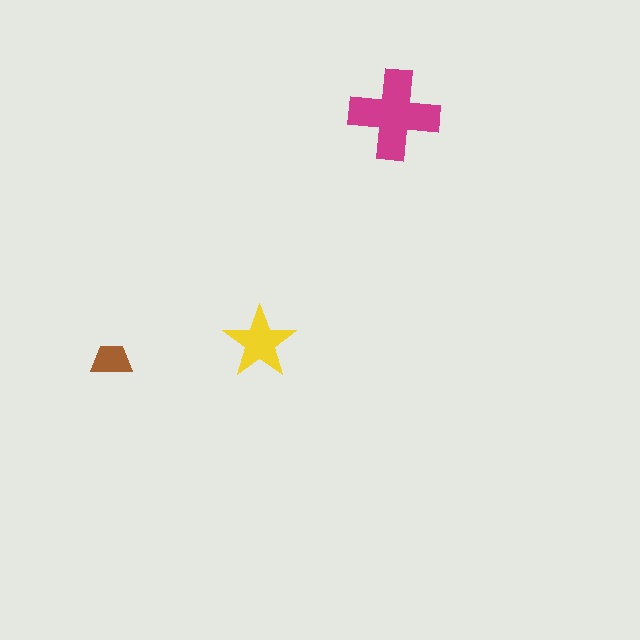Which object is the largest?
The magenta cross.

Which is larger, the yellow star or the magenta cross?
The magenta cross.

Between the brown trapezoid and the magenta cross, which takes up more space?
The magenta cross.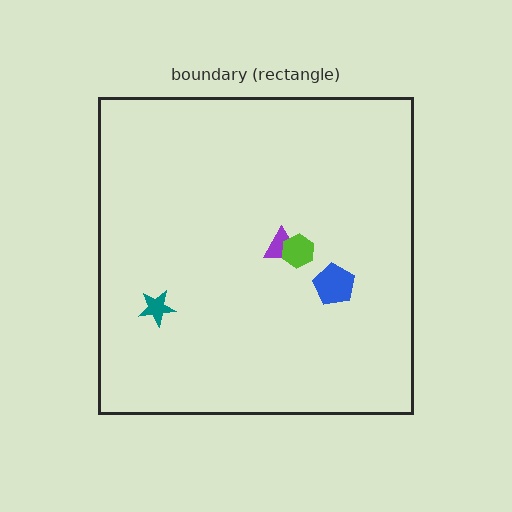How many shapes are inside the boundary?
4 inside, 0 outside.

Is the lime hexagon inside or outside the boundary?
Inside.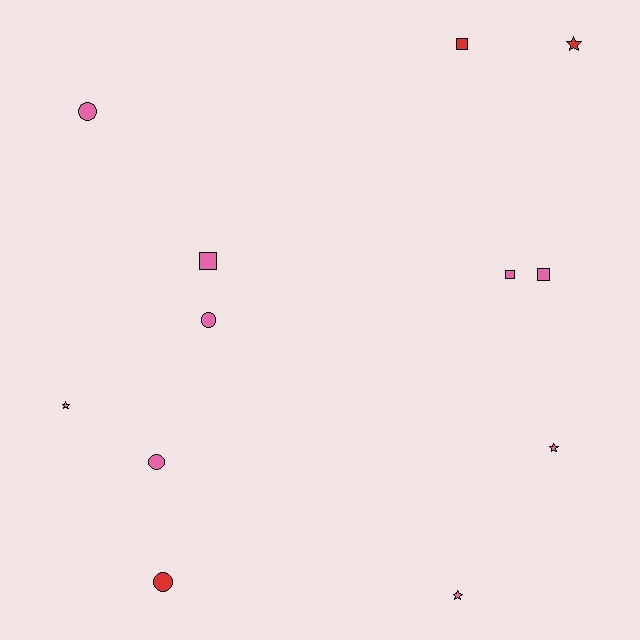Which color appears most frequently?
Pink, with 9 objects.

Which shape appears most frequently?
Circle, with 4 objects.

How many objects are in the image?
There are 12 objects.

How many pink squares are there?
There are 3 pink squares.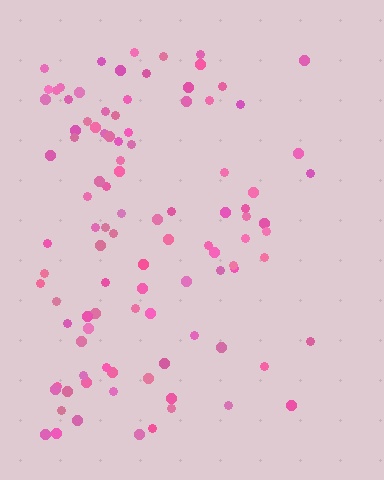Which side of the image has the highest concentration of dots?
The left.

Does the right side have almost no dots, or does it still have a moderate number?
Still a moderate number, just noticeably fewer than the left.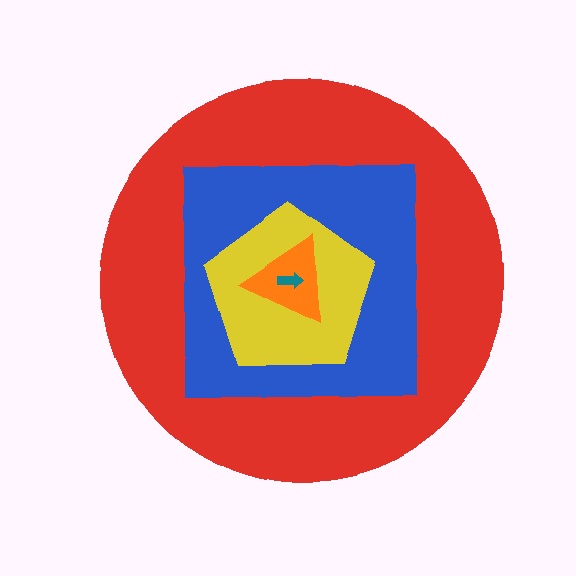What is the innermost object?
The teal arrow.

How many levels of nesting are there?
5.